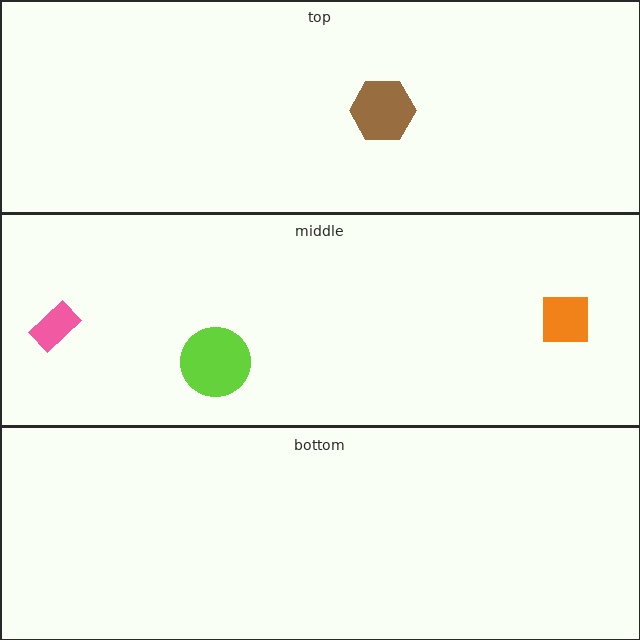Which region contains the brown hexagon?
The top region.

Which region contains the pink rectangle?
The middle region.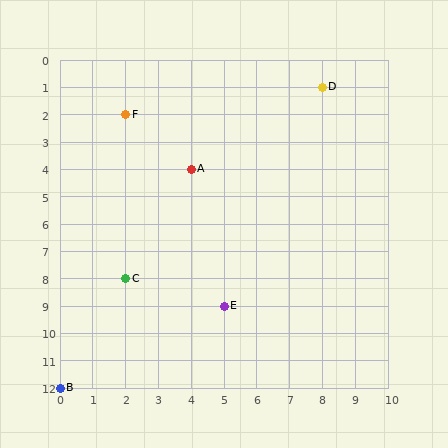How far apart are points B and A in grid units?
Points B and A are 4 columns and 8 rows apart (about 8.9 grid units diagonally).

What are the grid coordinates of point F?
Point F is at grid coordinates (2, 2).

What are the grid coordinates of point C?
Point C is at grid coordinates (2, 8).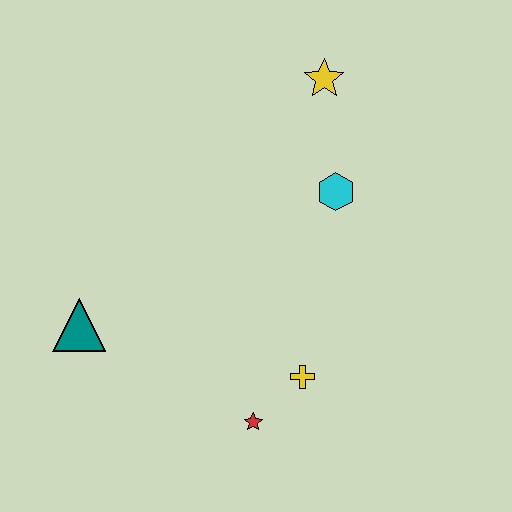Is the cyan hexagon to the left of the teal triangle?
No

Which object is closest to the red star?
The yellow cross is closest to the red star.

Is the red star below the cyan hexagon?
Yes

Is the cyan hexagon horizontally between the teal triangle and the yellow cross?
No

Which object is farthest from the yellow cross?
The yellow star is farthest from the yellow cross.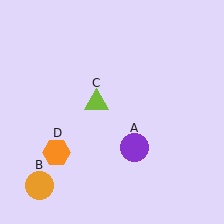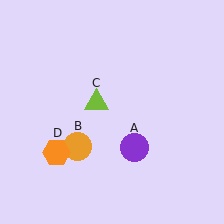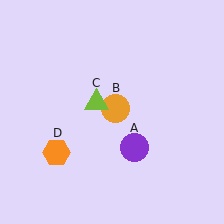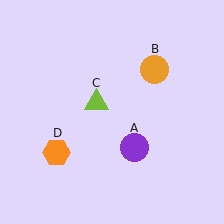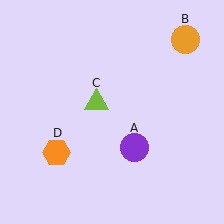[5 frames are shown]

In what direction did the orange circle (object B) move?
The orange circle (object B) moved up and to the right.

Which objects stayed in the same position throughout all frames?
Purple circle (object A) and lime triangle (object C) and orange hexagon (object D) remained stationary.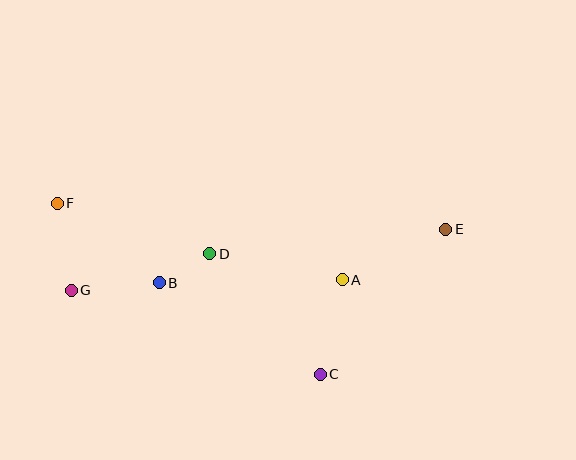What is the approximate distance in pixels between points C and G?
The distance between C and G is approximately 263 pixels.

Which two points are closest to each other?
Points B and D are closest to each other.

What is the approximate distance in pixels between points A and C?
The distance between A and C is approximately 97 pixels.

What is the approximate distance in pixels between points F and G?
The distance between F and G is approximately 88 pixels.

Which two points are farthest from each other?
Points E and F are farthest from each other.